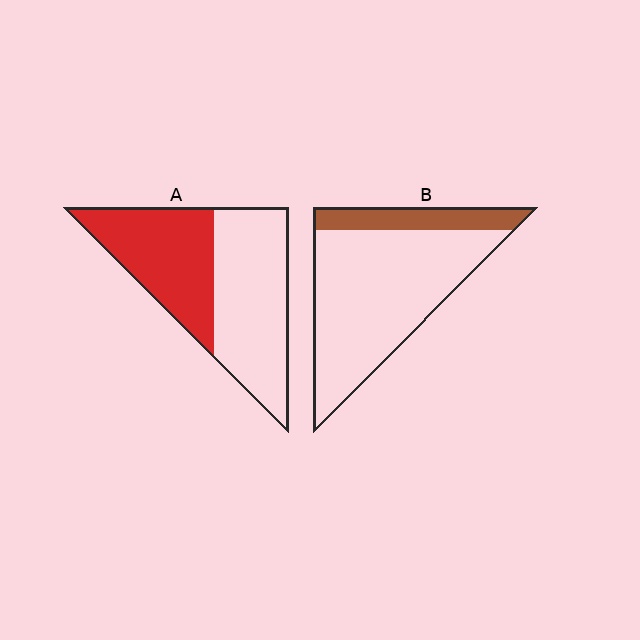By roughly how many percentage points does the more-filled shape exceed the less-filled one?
By roughly 25 percentage points (A over B).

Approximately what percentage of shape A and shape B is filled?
A is approximately 45% and B is approximately 20%.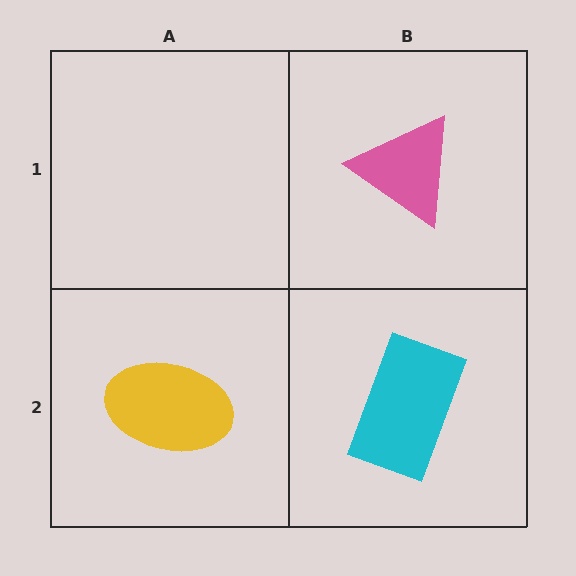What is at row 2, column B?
A cyan rectangle.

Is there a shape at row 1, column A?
No, that cell is empty.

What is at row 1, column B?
A pink triangle.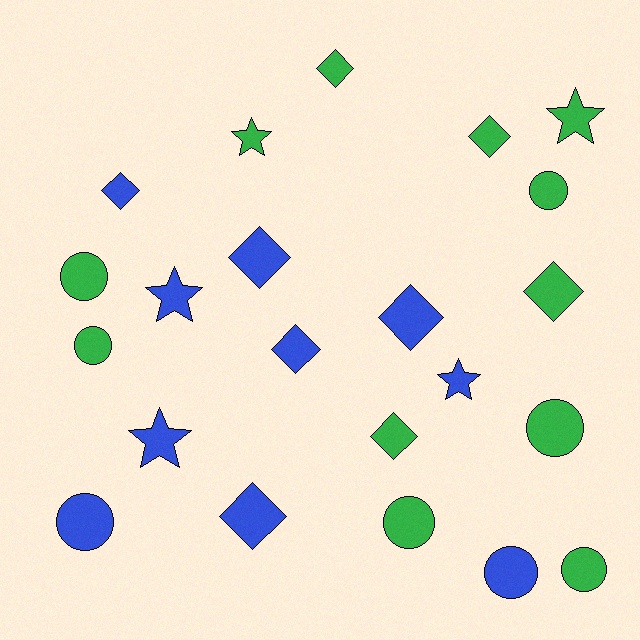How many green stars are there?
There are 2 green stars.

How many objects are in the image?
There are 22 objects.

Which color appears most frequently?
Green, with 12 objects.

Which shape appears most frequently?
Diamond, with 9 objects.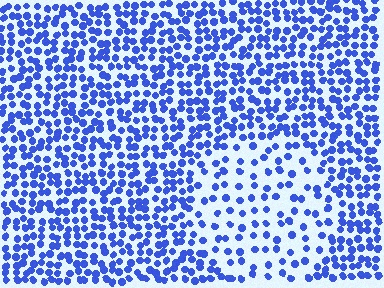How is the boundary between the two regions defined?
The boundary is defined by a change in element density (approximately 2.1x ratio). All elements are the same color, size, and shape.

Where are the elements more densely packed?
The elements are more densely packed outside the circle boundary.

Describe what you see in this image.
The image contains small blue elements arranged at two different densities. A circle-shaped region is visible where the elements are less densely packed than the surrounding area.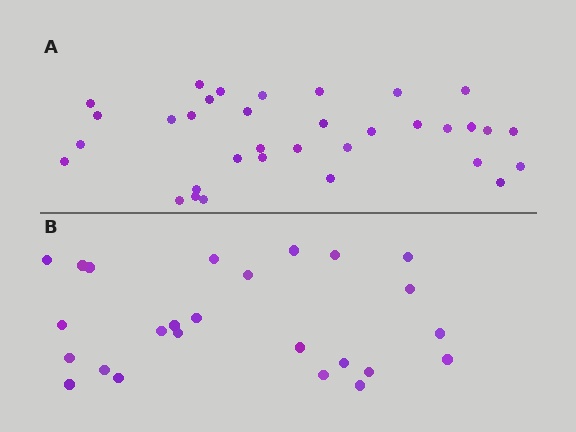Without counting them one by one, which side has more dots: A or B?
Region A (the top region) has more dots.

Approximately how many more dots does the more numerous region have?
Region A has roughly 8 or so more dots than region B.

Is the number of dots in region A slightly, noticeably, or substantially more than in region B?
Region A has noticeably more, but not dramatically so. The ratio is roughly 1.4 to 1.